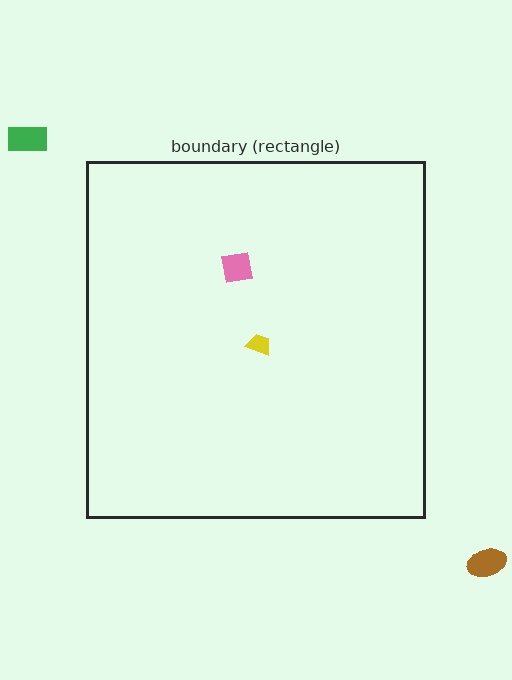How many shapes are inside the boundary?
2 inside, 2 outside.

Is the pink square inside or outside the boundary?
Inside.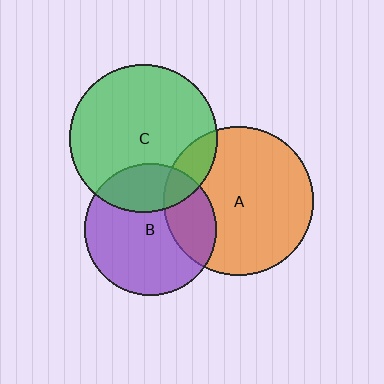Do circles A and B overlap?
Yes.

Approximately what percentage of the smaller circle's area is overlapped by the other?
Approximately 25%.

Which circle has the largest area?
Circle A (orange).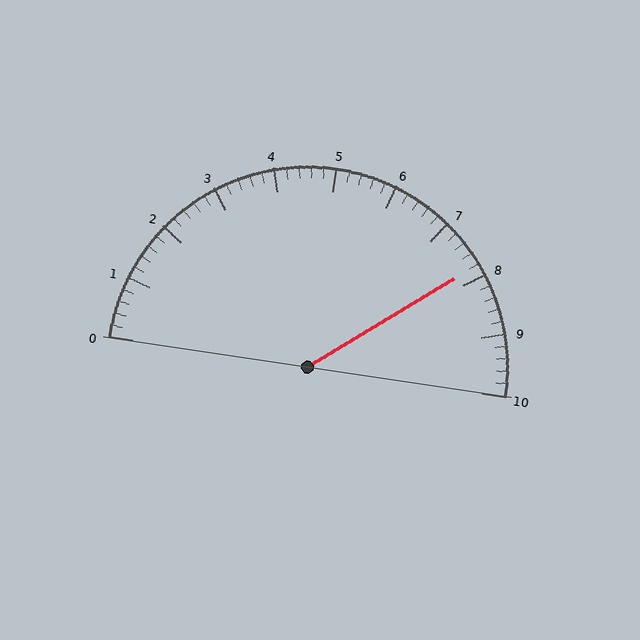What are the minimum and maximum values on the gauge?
The gauge ranges from 0 to 10.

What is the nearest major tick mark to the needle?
The nearest major tick mark is 8.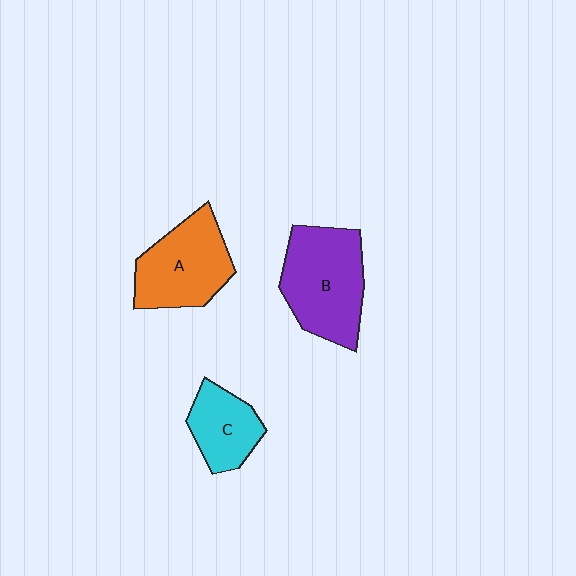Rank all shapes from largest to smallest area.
From largest to smallest: B (purple), A (orange), C (cyan).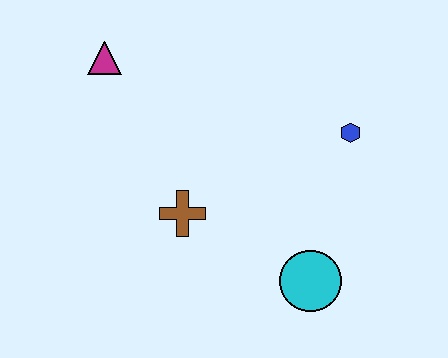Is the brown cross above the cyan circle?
Yes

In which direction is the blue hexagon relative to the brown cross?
The blue hexagon is to the right of the brown cross.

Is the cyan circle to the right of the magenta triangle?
Yes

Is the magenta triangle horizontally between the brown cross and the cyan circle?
No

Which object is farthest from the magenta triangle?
The cyan circle is farthest from the magenta triangle.